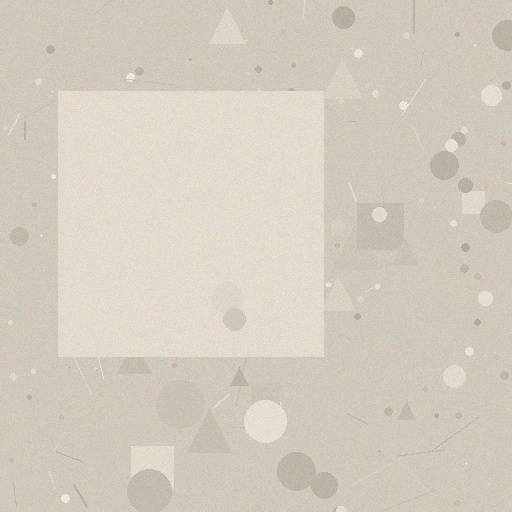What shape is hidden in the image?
A square is hidden in the image.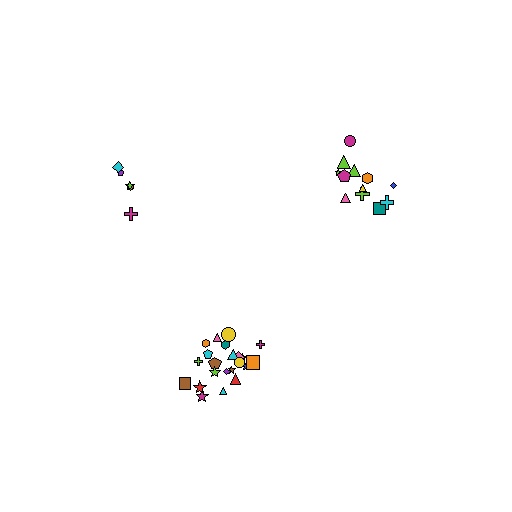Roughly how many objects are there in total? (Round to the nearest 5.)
Roughly 40 objects in total.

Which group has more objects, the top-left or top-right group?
The top-right group.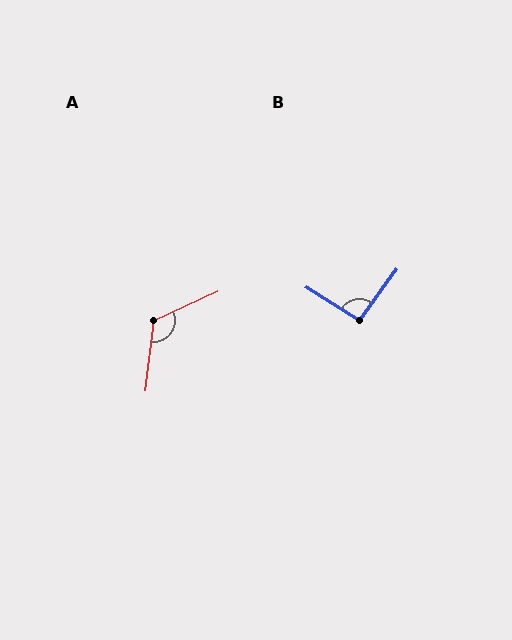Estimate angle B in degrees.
Approximately 94 degrees.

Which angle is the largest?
A, at approximately 122 degrees.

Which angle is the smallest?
B, at approximately 94 degrees.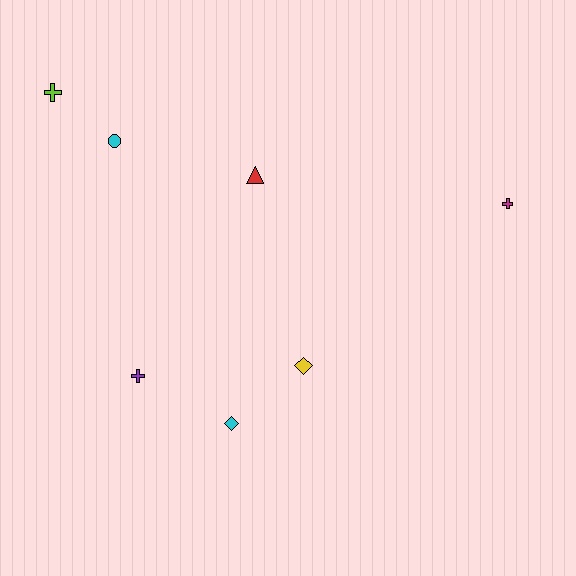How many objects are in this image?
There are 7 objects.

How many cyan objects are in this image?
There are 2 cyan objects.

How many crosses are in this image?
There are 3 crosses.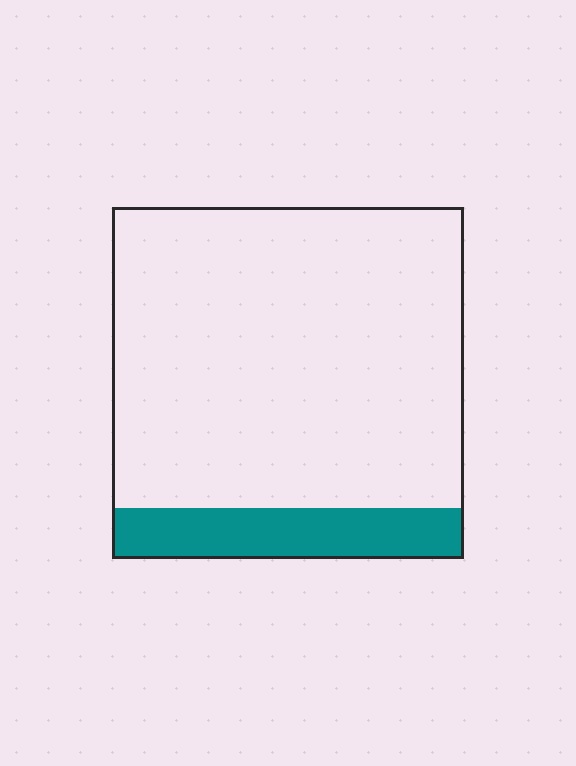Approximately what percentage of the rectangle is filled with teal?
Approximately 15%.